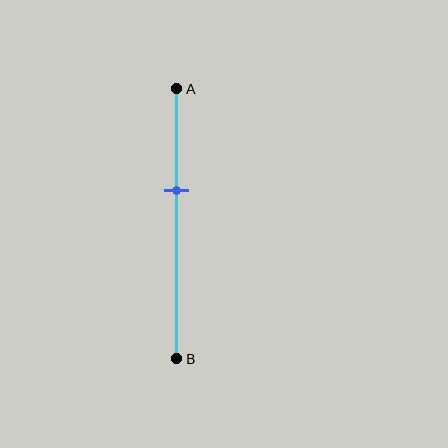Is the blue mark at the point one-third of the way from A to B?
No, the mark is at about 40% from A, not at the 33% one-third point.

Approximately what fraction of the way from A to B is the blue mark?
The blue mark is approximately 40% of the way from A to B.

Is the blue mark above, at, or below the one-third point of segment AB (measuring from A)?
The blue mark is below the one-third point of segment AB.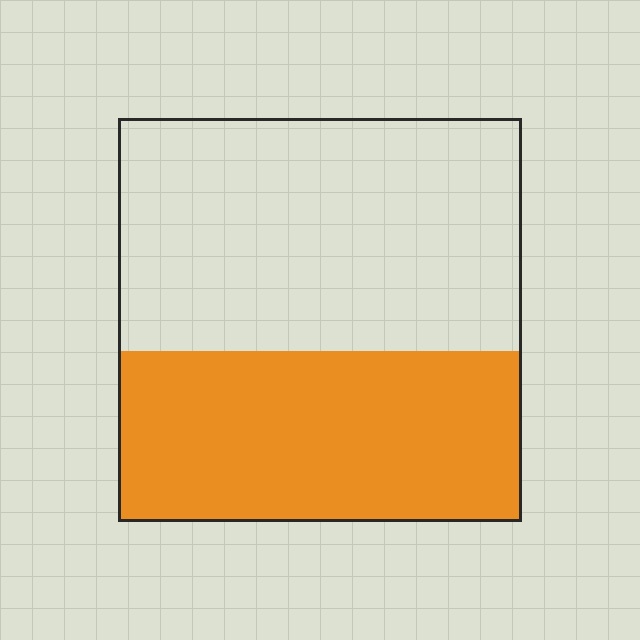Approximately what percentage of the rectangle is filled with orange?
Approximately 40%.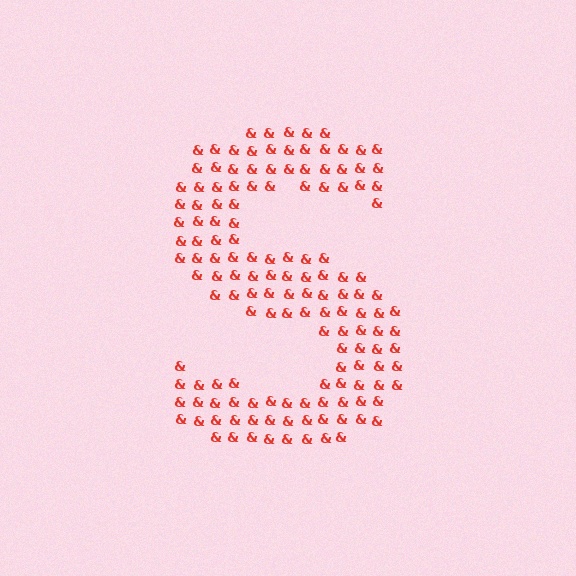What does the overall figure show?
The overall figure shows the letter S.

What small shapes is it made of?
It is made of small ampersands.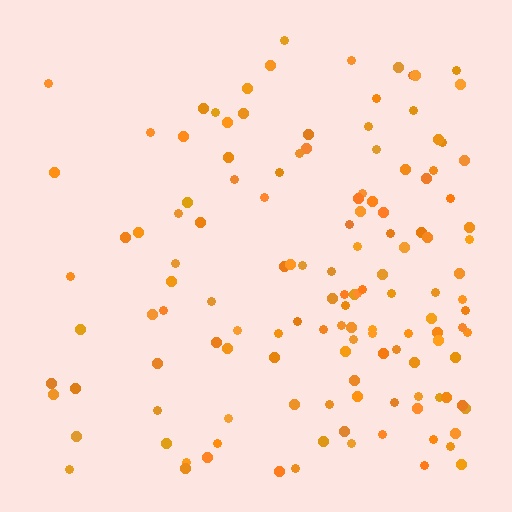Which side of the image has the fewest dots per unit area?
The left.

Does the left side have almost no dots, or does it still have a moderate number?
Still a moderate number, just noticeably fewer than the right.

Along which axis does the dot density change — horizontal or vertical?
Horizontal.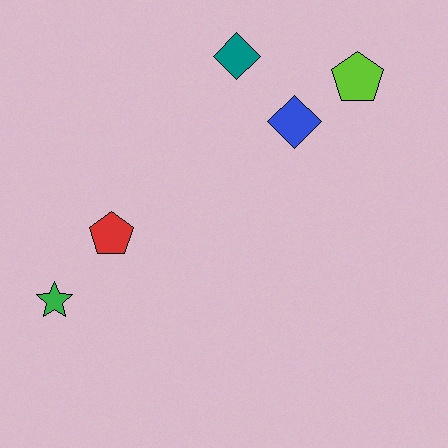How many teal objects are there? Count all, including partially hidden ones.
There is 1 teal object.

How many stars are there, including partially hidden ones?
There is 1 star.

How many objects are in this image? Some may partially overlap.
There are 5 objects.